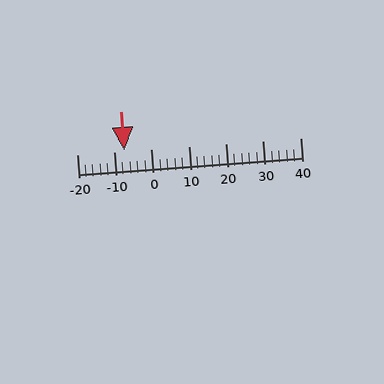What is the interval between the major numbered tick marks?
The major tick marks are spaced 10 units apart.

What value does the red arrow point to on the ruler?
The red arrow points to approximately -7.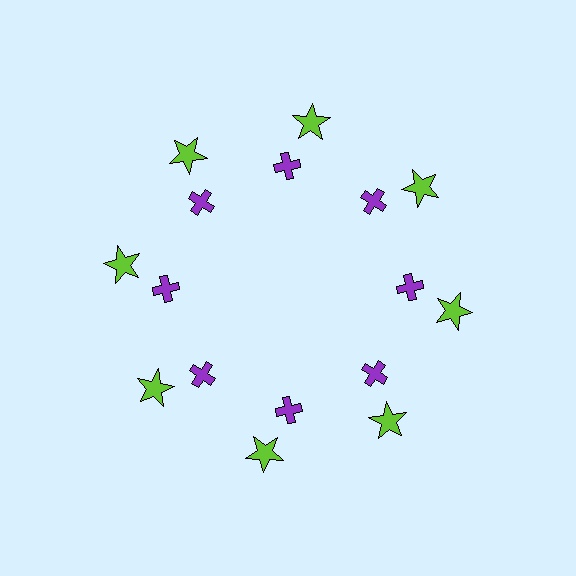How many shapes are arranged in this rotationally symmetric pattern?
There are 16 shapes, arranged in 8 groups of 2.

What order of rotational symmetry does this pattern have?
This pattern has 8-fold rotational symmetry.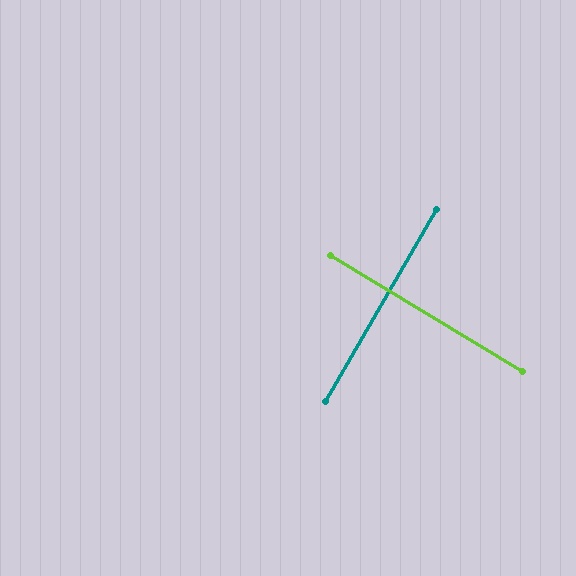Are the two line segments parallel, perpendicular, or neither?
Perpendicular — they meet at approximately 89°.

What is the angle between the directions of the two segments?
Approximately 89 degrees.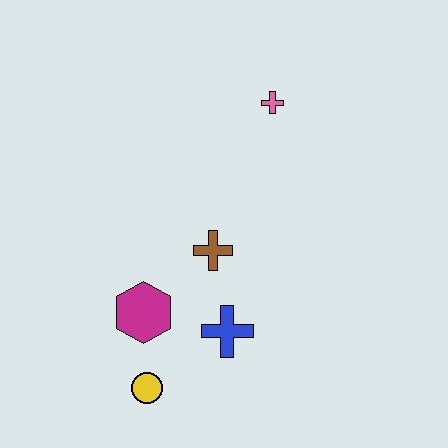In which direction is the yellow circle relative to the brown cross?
The yellow circle is below the brown cross.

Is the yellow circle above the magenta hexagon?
No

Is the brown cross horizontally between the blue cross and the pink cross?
No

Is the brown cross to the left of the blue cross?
Yes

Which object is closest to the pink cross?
The brown cross is closest to the pink cross.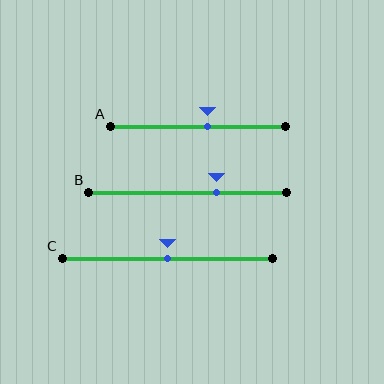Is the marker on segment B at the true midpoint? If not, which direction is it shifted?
No, the marker on segment B is shifted to the right by about 14% of the segment length.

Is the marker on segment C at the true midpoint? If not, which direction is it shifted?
Yes, the marker on segment C is at the true midpoint.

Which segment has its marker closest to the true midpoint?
Segment C has its marker closest to the true midpoint.